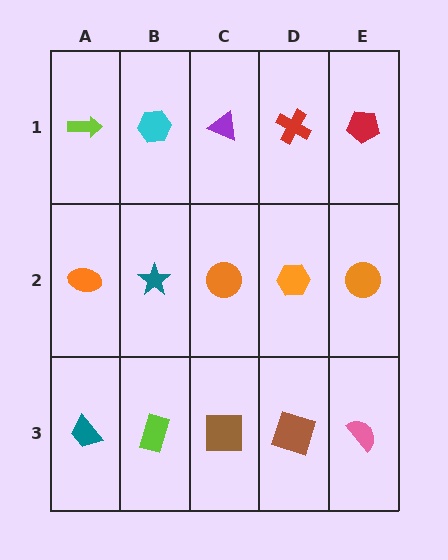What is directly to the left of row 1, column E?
A red cross.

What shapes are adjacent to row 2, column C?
A purple triangle (row 1, column C), a brown square (row 3, column C), a teal star (row 2, column B), an orange hexagon (row 2, column D).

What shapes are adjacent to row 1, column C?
An orange circle (row 2, column C), a cyan hexagon (row 1, column B), a red cross (row 1, column D).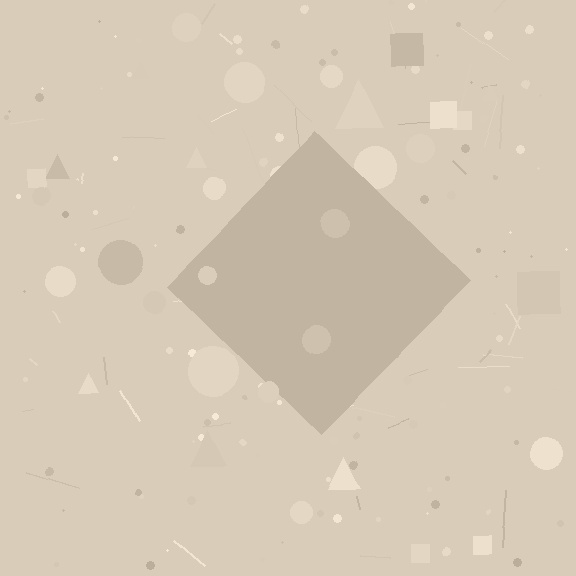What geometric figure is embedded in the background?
A diamond is embedded in the background.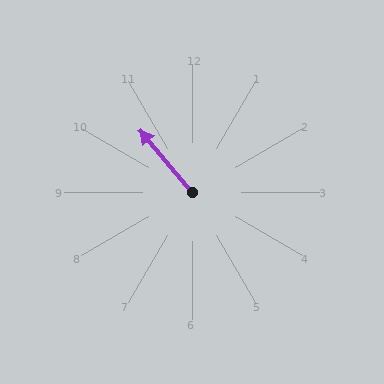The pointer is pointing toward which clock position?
Roughly 11 o'clock.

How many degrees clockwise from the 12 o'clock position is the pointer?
Approximately 320 degrees.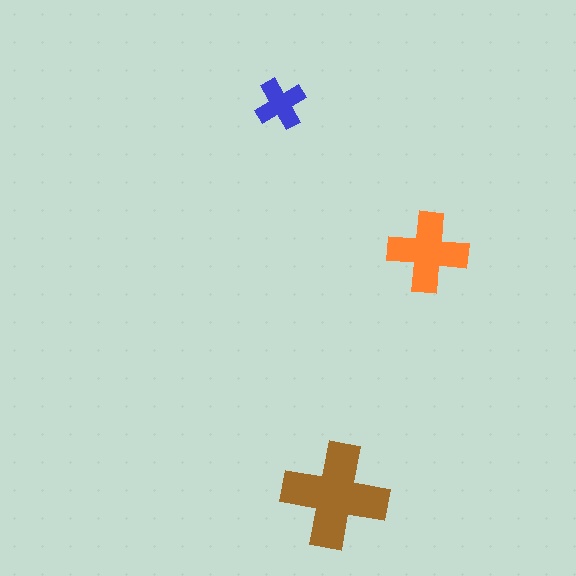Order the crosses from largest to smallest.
the brown one, the orange one, the blue one.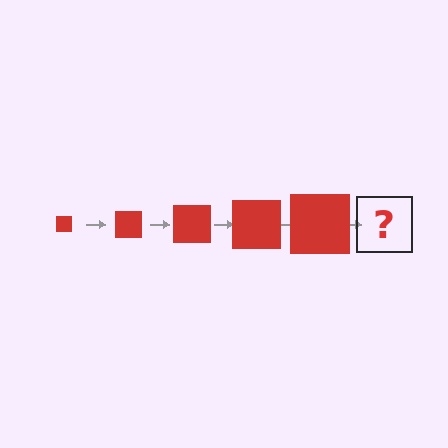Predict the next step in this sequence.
The next step is a red square, larger than the previous one.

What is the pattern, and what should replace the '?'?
The pattern is that the square gets progressively larger each step. The '?' should be a red square, larger than the previous one.